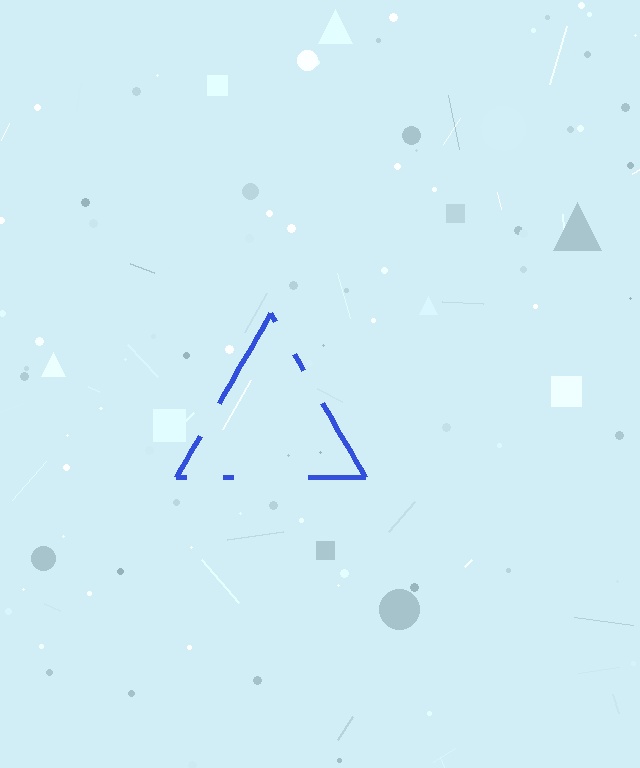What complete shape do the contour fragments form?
The contour fragments form a triangle.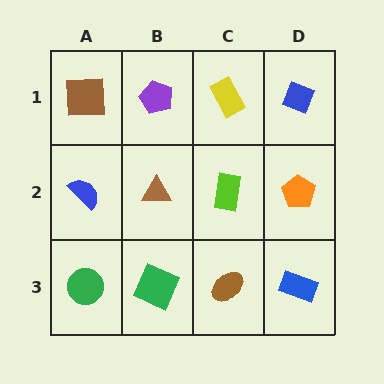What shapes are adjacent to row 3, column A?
A blue semicircle (row 2, column A), a green square (row 3, column B).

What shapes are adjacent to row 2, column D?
A blue diamond (row 1, column D), a blue rectangle (row 3, column D), a lime rectangle (row 2, column C).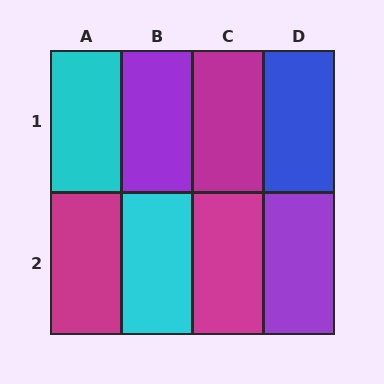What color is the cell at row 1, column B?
Purple.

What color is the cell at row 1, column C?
Magenta.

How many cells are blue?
1 cell is blue.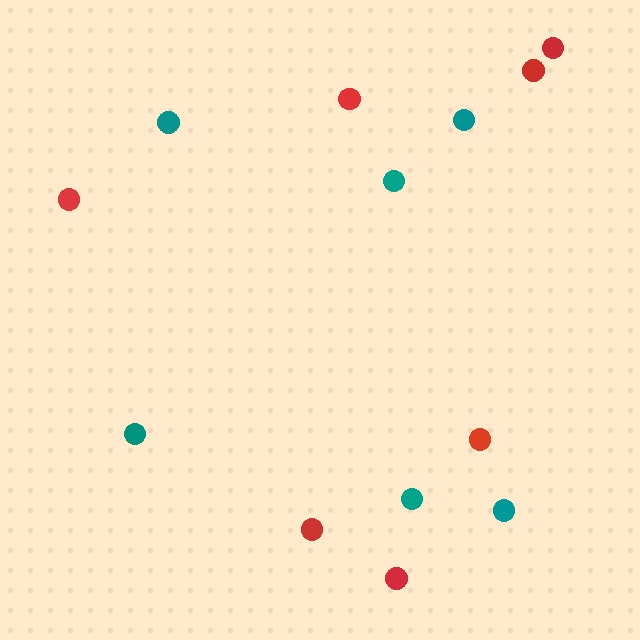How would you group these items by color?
There are 2 groups: one group of red circles (7) and one group of teal circles (6).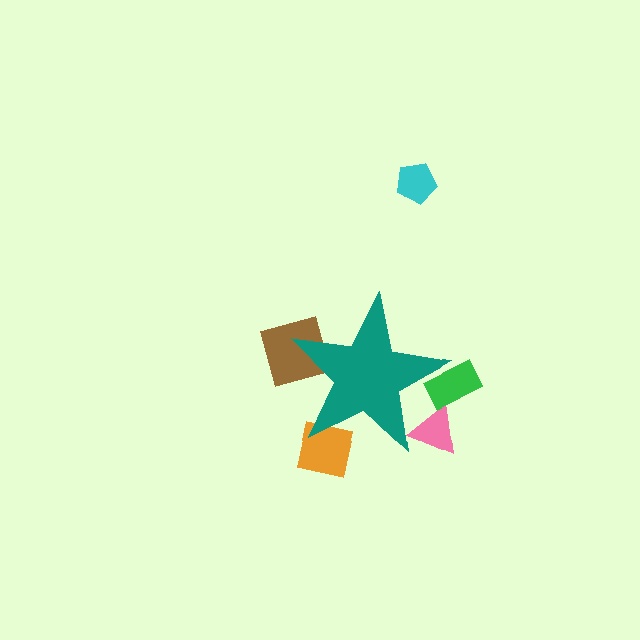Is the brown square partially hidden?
Yes, the brown square is partially hidden behind the teal star.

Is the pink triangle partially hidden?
Yes, the pink triangle is partially hidden behind the teal star.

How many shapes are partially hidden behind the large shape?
4 shapes are partially hidden.